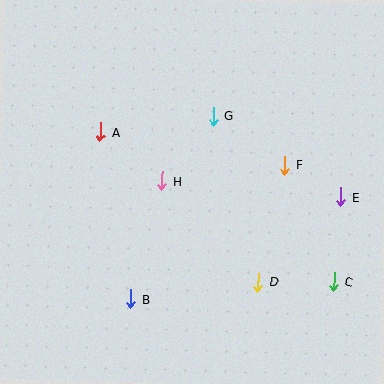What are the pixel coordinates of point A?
Point A is at (100, 132).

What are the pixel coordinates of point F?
Point F is at (284, 165).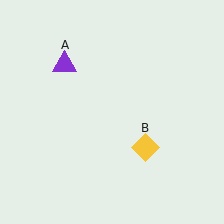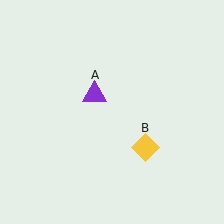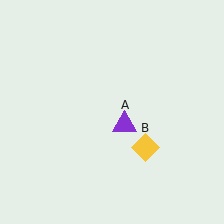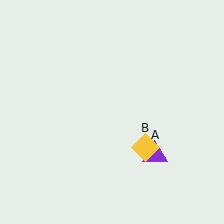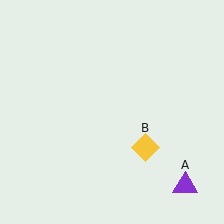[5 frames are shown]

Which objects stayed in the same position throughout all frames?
Yellow diamond (object B) remained stationary.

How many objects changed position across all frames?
1 object changed position: purple triangle (object A).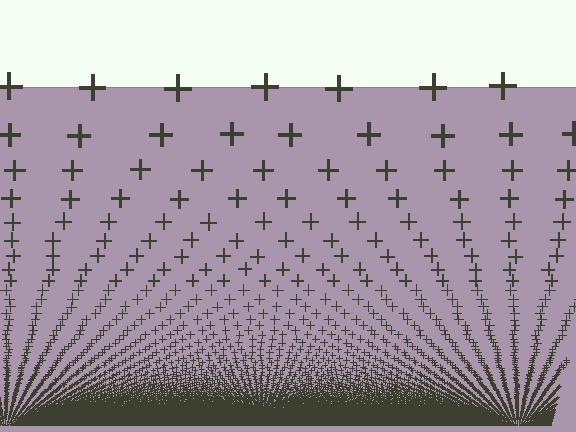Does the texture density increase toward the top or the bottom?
Density increases toward the bottom.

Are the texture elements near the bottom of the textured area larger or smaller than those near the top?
Smaller. The gradient is inverted — elements near the bottom are smaller and denser.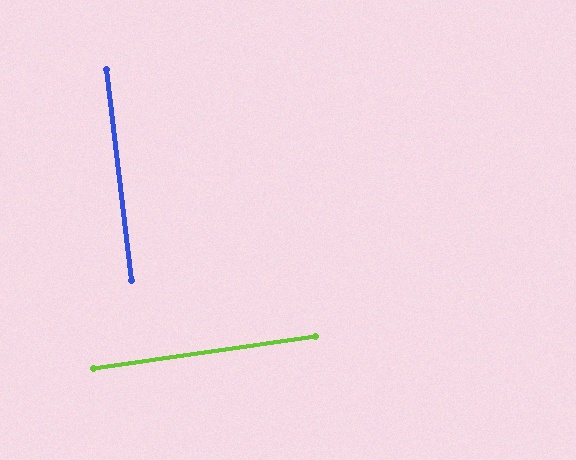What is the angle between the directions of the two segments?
Approximately 88 degrees.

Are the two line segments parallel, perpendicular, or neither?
Perpendicular — they meet at approximately 88°.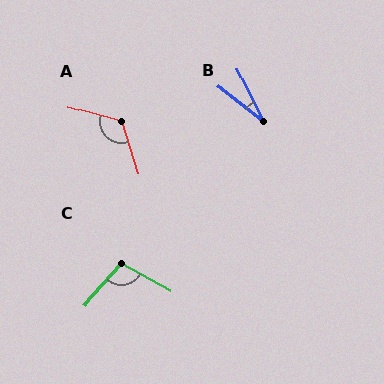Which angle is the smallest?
B, at approximately 26 degrees.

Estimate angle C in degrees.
Approximately 102 degrees.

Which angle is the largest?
A, at approximately 123 degrees.